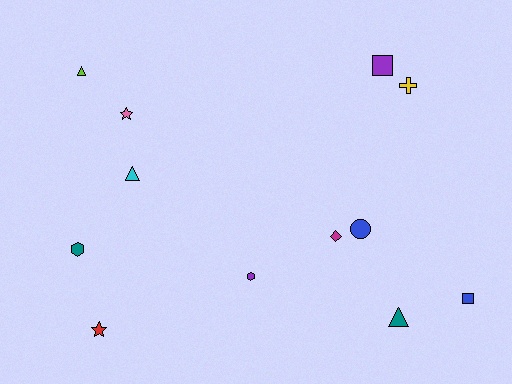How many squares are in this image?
There are 2 squares.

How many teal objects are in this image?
There are 2 teal objects.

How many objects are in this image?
There are 12 objects.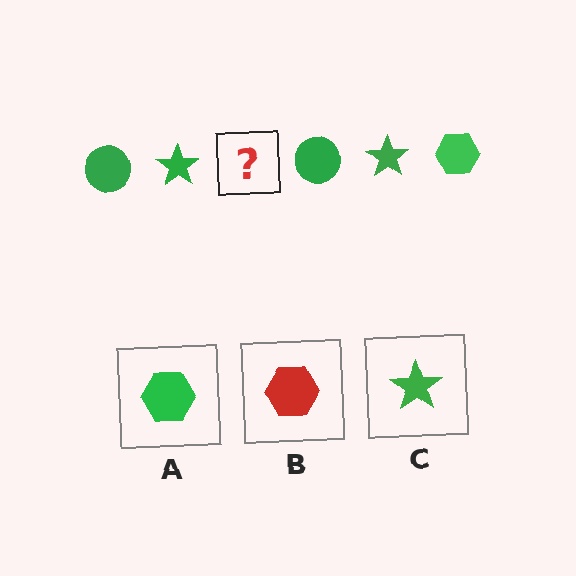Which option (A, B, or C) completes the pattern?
A.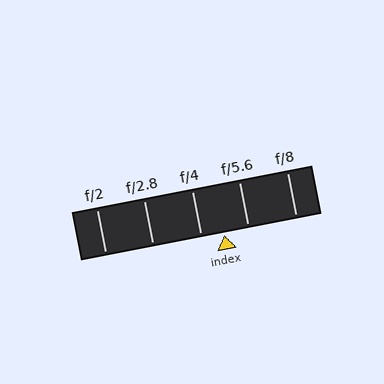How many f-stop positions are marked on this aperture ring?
There are 5 f-stop positions marked.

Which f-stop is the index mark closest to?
The index mark is closest to f/4.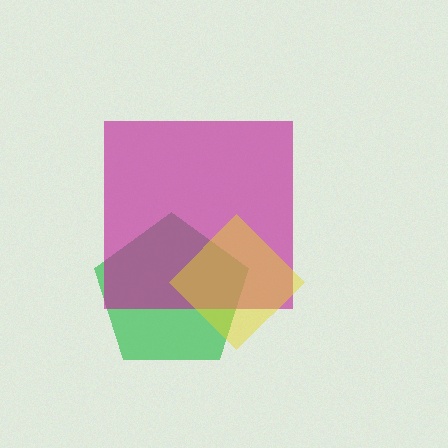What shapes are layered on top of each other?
The layered shapes are: a green pentagon, a magenta square, a yellow diamond.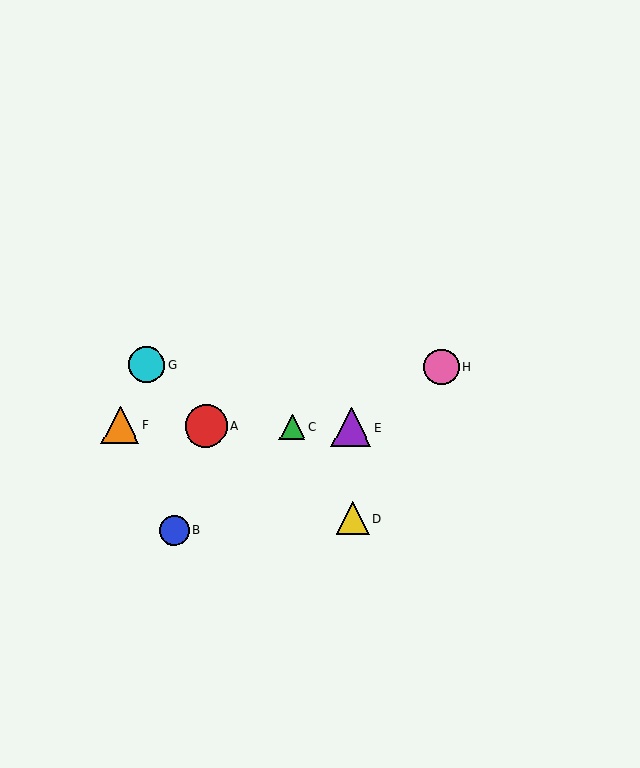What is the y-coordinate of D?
Object D is at y≈519.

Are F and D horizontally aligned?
No, F is at y≈425 and D is at y≈519.